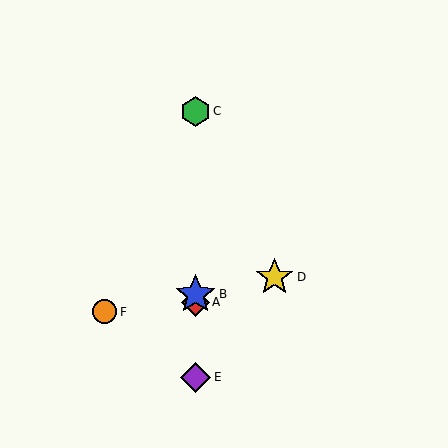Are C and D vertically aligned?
No, C is at x≈196 and D is at x≈275.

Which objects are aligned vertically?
Objects A, B, C, E are aligned vertically.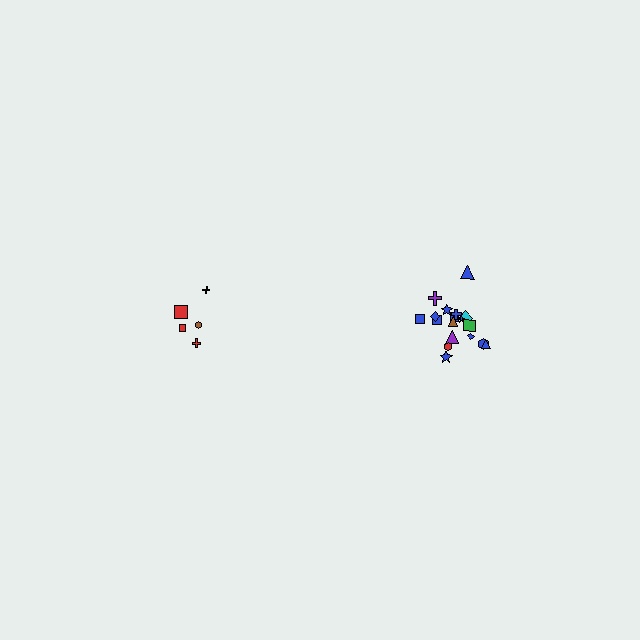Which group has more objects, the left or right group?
The right group.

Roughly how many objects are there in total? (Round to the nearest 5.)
Roughly 25 objects in total.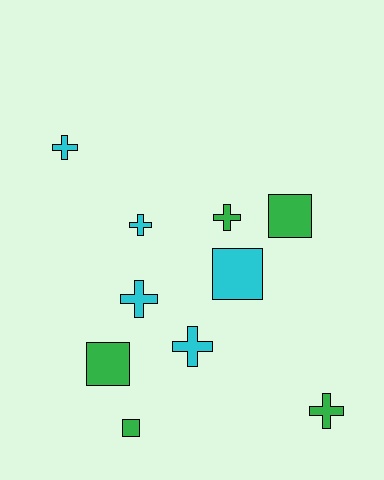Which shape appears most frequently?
Cross, with 6 objects.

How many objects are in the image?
There are 10 objects.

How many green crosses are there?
There are 2 green crosses.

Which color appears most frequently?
Cyan, with 5 objects.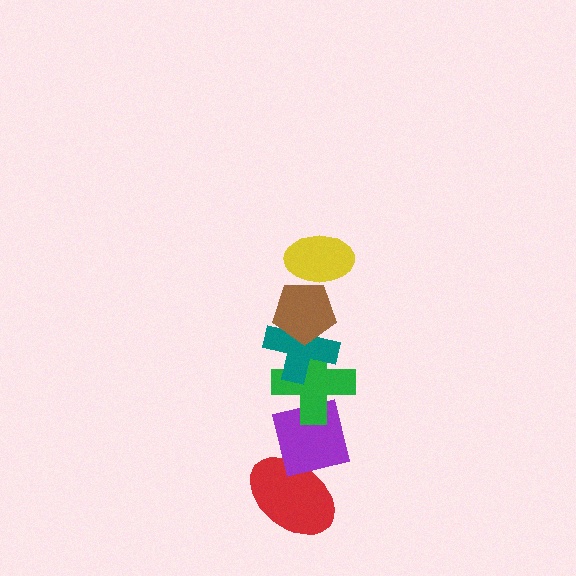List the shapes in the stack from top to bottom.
From top to bottom: the yellow ellipse, the brown pentagon, the teal cross, the green cross, the purple square, the red ellipse.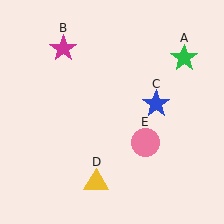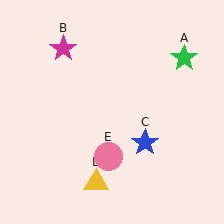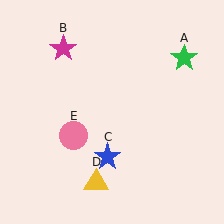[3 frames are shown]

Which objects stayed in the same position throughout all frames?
Green star (object A) and magenta star (object B) and yellow triangle (object D) remained stationary.